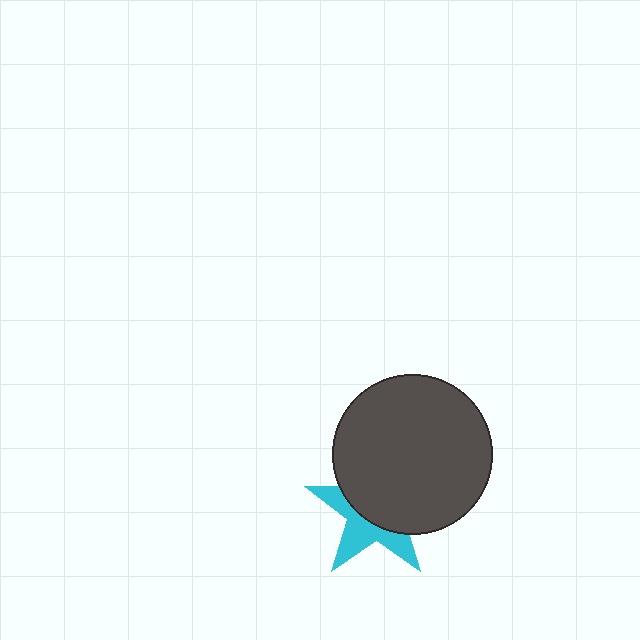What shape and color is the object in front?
The object in front is a dark gray circle.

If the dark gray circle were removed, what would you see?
You would see the complete cyan star.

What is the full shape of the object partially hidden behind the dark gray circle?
The partially hidden object is a cyan star.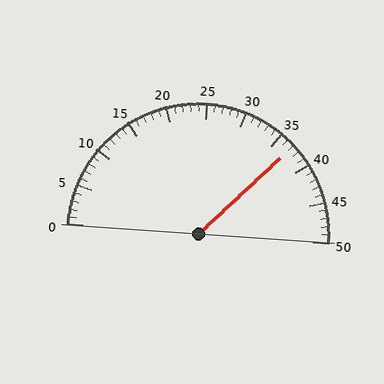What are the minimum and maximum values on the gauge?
The gauge ranges from 0 to 50.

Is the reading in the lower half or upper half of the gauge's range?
The reading is in the upper half of the range (0 to 50).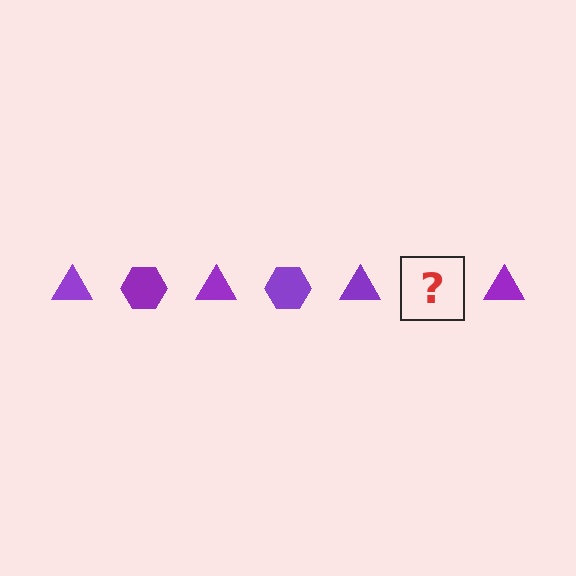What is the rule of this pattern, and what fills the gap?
The rule is that the pattern cycles through triangle, hexagon shapes in purple. The gap should be filled with a purple hexagon.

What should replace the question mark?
The question mark should be replaced with a purple hexagon.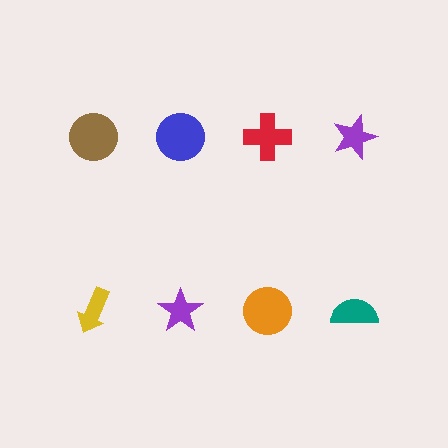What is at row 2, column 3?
An orange circle.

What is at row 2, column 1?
A yellow arrow.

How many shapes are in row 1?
4 shapes.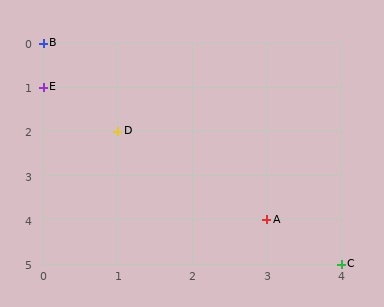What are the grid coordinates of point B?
Point B is at grid coordinates (0, 0).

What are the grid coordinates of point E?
Point E is at grid coordinates (0, 1).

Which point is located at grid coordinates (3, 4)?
Point A is at (3, 4).